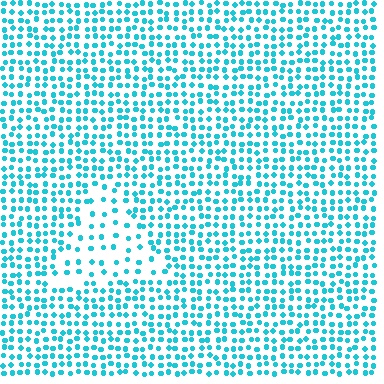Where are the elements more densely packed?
The elements are more densely packed outside the triangle boundary.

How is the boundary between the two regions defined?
The boundary is defined by a change in element density (approximately 2.2x ratio). All elements are the same color, size, and shape.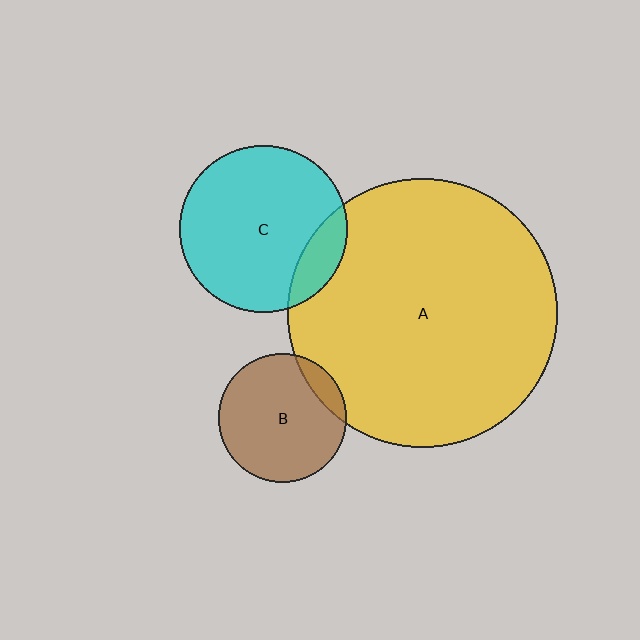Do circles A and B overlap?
Yes.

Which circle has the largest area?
Circle A (yellow).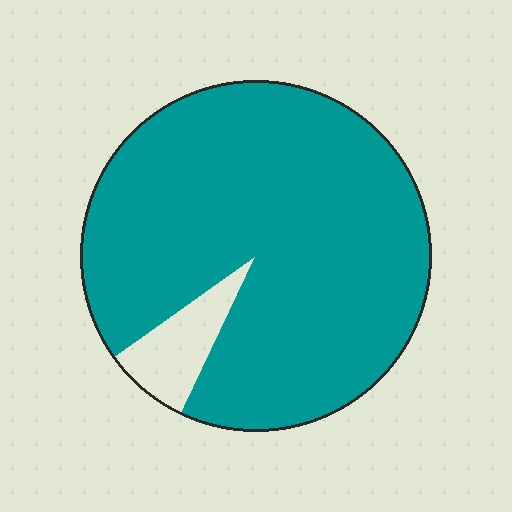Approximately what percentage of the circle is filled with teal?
Approximately 90%.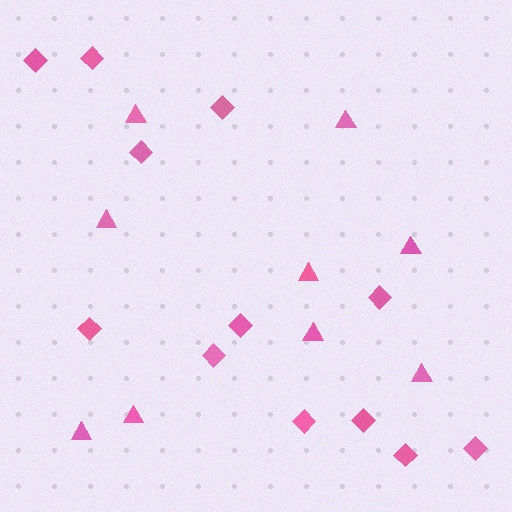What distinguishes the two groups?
There are 2 groups: one group of triangles (9) and one group of diamonds (12).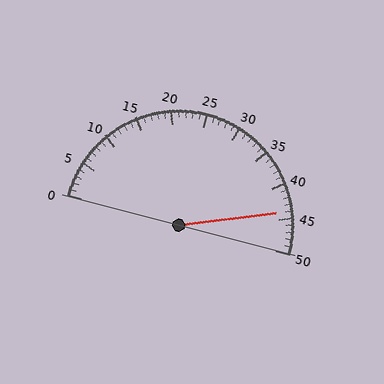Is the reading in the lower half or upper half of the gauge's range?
The reading is in the upper half of the range (0 to 50).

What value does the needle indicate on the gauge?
The needle indicates approximately 44.